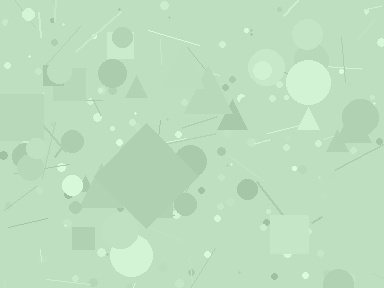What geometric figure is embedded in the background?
A diamond is embedded in the background.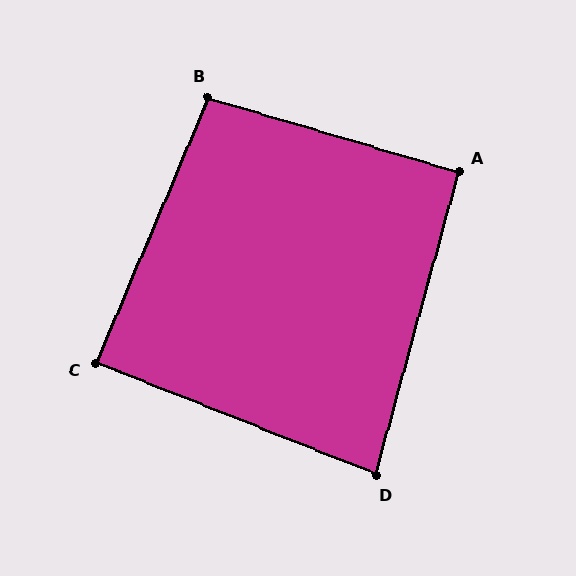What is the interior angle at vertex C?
Approximately 89 degrees (approximately right).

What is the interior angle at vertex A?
Approximately 91 degrees (approximately right).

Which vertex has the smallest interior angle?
D, at approximately 83 degrees.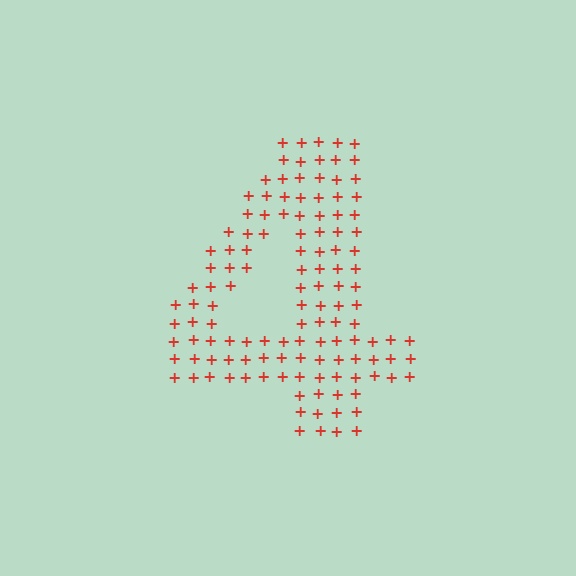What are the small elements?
The small elements are plus signs.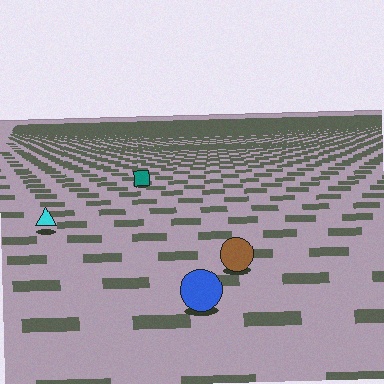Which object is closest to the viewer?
The blue circle is closest. The texture marks near it are larger and more spread out.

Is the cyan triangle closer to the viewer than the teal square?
Yes. The cyan triangle is closer — you can tell from the texture gradient: the ground texture is coarser near it.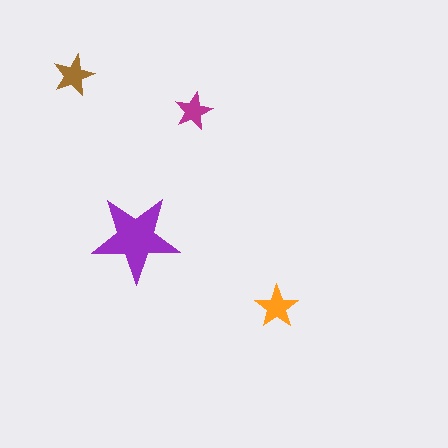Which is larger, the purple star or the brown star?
The purple one.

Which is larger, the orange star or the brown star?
The orange one.